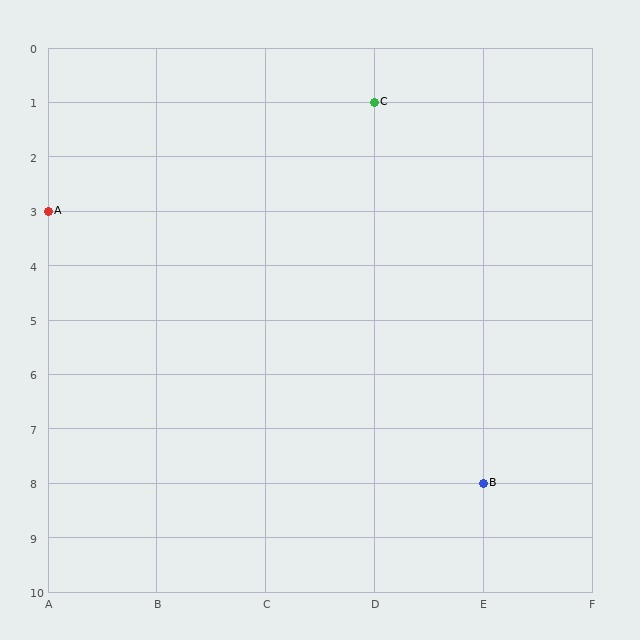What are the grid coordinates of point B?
Point B is at grid coordinates (E, 8).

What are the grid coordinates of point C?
Point C is at grid coordinates (D, 1).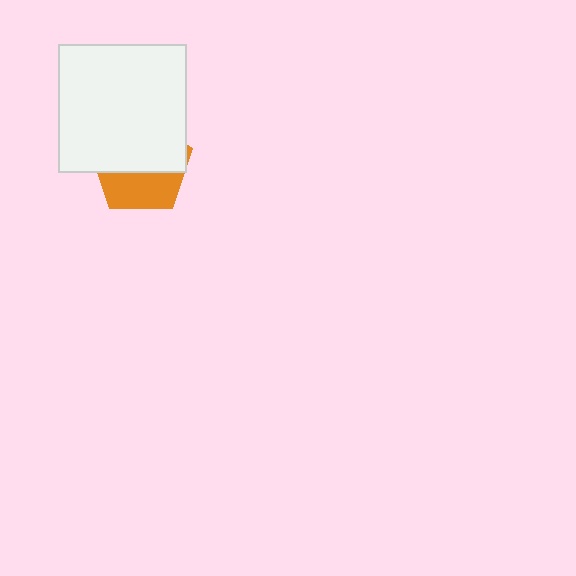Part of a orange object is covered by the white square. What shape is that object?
It is a pentagon.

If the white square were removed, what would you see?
You would see the complete orange pentagon.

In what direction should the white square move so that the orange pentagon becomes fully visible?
The white square should move up. That is the shortest direction to clear the overlap and leave the orange pentagon fully visible.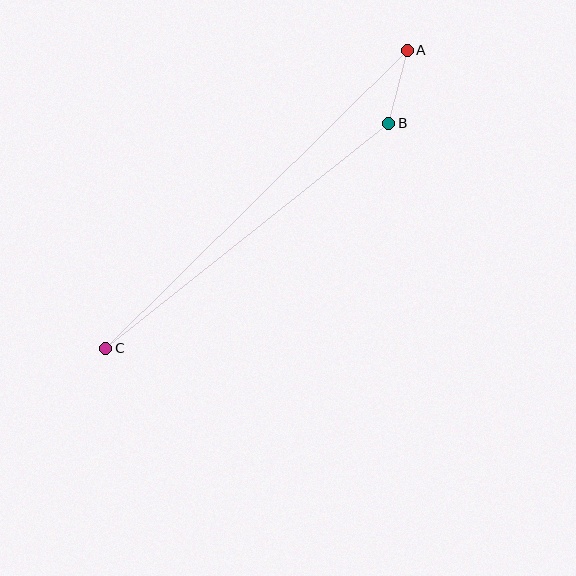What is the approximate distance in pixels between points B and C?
The distance between B and C is approximately 362 pixels.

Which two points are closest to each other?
Points A and B are closest to each other.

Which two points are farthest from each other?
Points A and C are farthest from each other.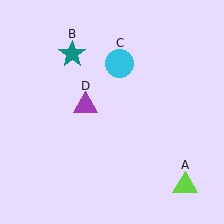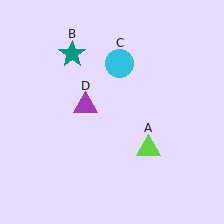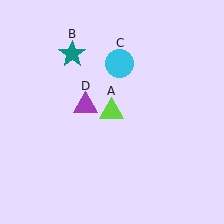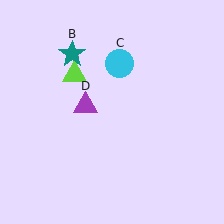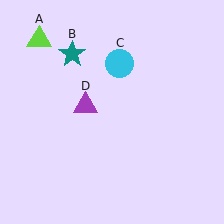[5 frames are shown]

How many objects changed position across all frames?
1 object changed position: lime triangle (object A).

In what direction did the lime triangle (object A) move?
The lime triangle (object A) moved up and to the left.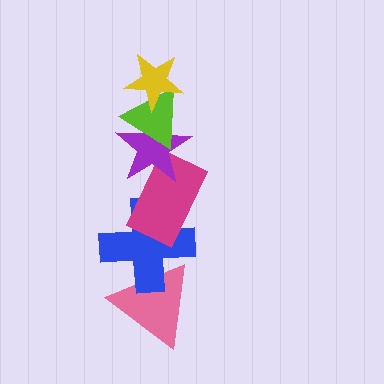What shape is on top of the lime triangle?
The yellow star is on top of the lime triangle.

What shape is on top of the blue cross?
The magenta rectangle is on top of the blue cross.